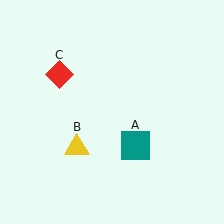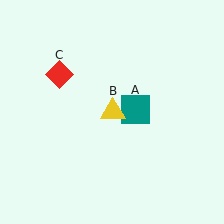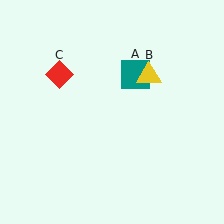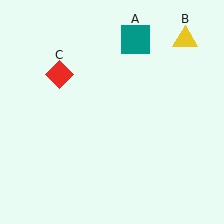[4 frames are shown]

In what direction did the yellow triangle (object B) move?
The yellow triangle (object B) moved up and to the right.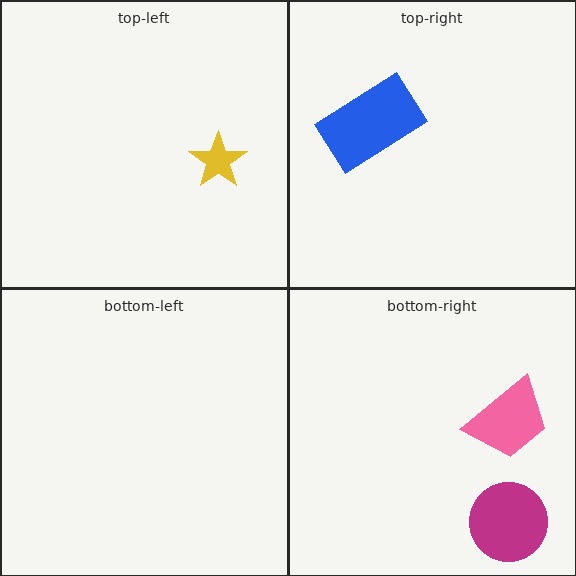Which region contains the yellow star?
The top-left region.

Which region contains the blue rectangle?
The top-right region.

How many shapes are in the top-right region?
1.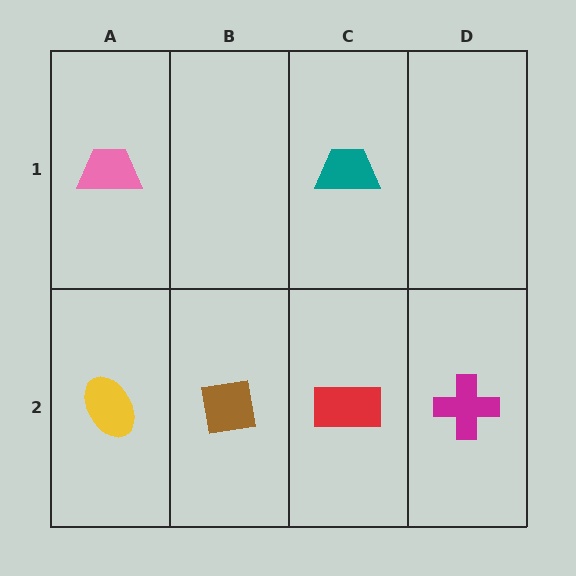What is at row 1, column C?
A teal trapezoid.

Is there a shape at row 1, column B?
No, that cell is empty.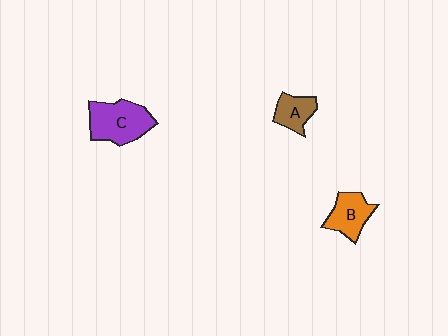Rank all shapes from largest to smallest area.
From largest to smallest: C (purple), B (orange), A (brown).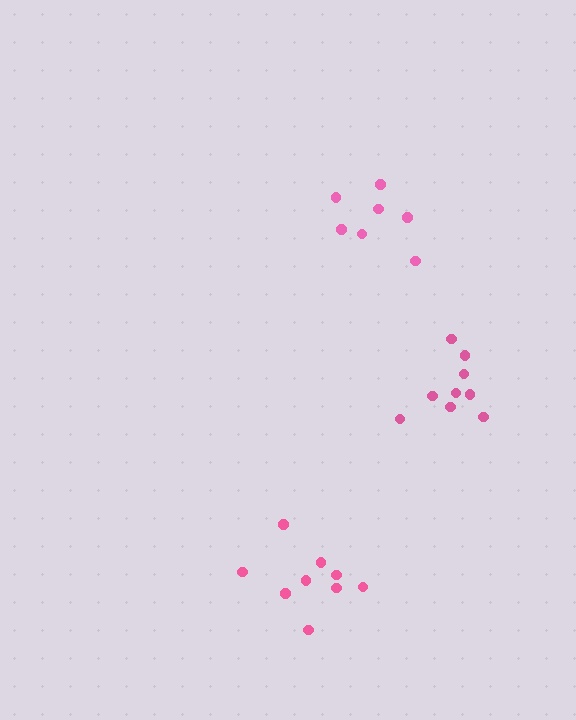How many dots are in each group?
Group 1: 9 dots, Group 2: 7 dots, Group 3: 9 dots (25 total).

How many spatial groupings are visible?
There are 3 spatial groupings.